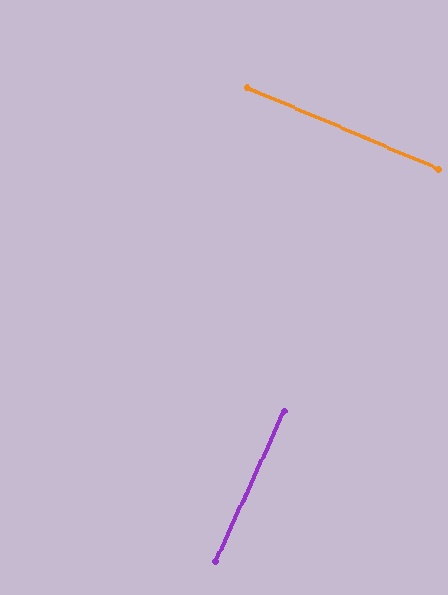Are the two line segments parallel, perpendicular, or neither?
Perpendicular — they meet at approximately 89°.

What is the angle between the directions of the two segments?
Approximately 89 degrees.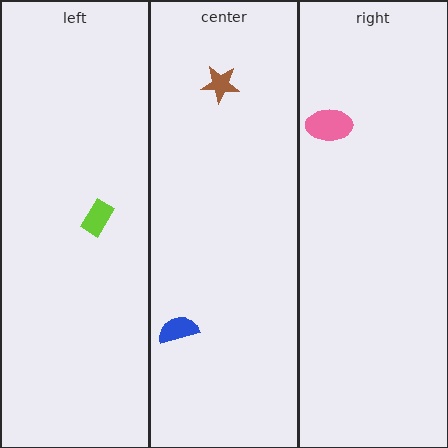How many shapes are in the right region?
1.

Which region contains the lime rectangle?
The left region.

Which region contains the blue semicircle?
The center region.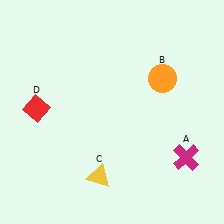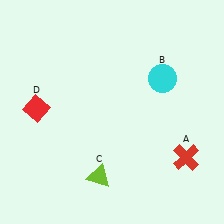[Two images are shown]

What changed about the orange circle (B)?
In Image 1, B is orange. In Image 2, it changed to cyan.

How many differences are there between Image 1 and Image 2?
There are 3 differences between the two images.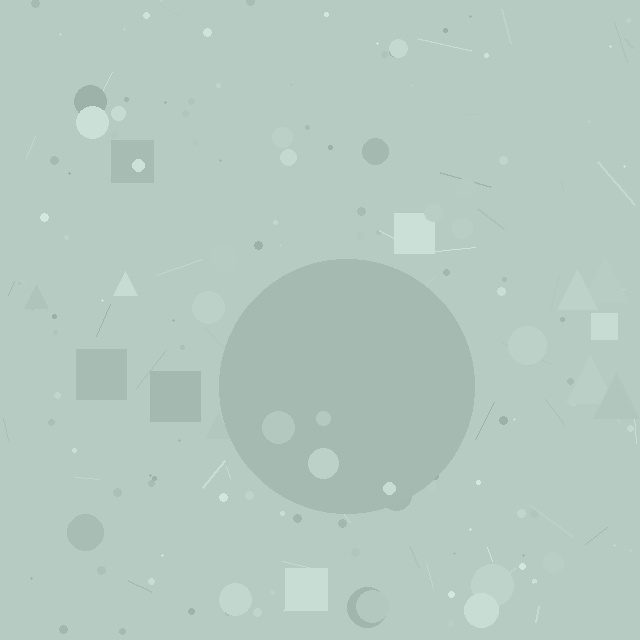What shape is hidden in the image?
A circle is hidden in the image.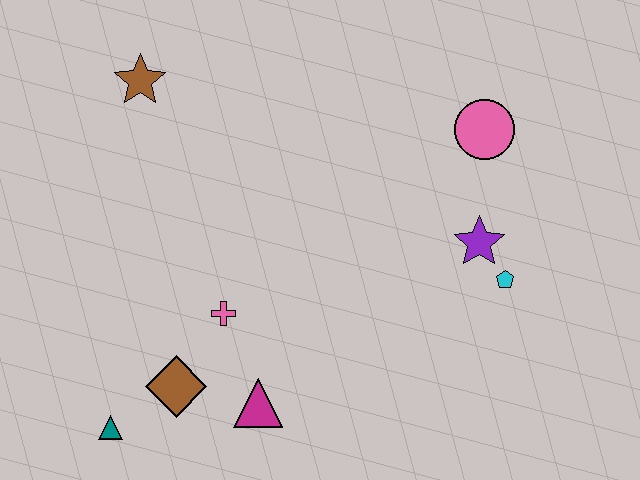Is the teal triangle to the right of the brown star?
No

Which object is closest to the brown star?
The pink cross is closest to the brown star.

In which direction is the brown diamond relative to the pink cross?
The brown diamond is below the pink cross.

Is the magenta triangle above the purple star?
No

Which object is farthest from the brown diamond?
The pink circle is farthest from the brown diamond.